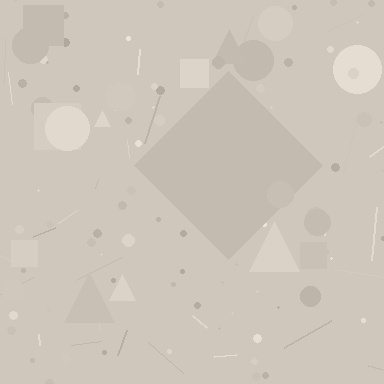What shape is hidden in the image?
A diamond is hidden in the image.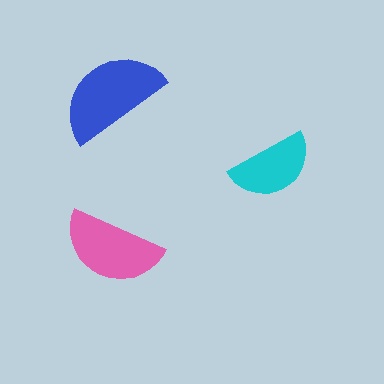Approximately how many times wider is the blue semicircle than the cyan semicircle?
About 1.5 times wider.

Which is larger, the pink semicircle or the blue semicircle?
The blue one.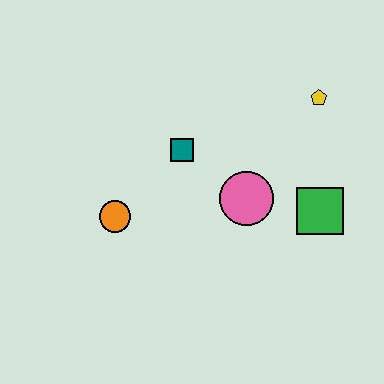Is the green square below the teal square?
Yes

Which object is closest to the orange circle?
The teal square is closest to the orange circle.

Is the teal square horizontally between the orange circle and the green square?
Yes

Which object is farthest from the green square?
The orange circle is farthest from the green square.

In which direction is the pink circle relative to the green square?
The pink circle is to the left of the green square.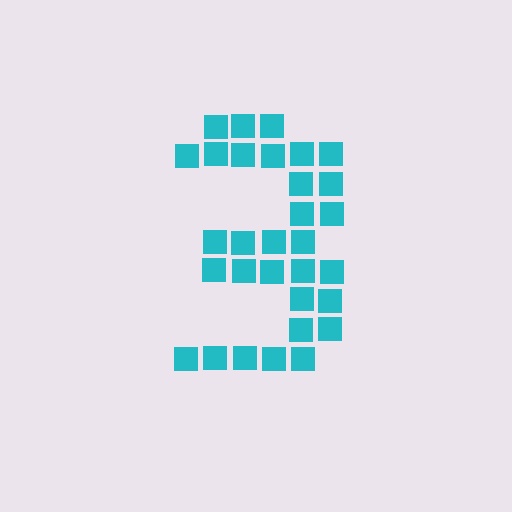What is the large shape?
The large shape is the digit 3.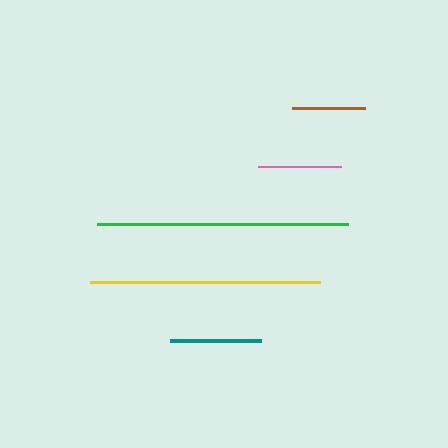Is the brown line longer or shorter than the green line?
The green line is longer than the brown line.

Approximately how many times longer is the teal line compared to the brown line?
The teal line is approximately 1.3 times the length of the brown line.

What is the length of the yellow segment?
The yellow segment is approximately 230 pixels long.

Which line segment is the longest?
The green line is the longest at approximately 251 pixels.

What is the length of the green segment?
The green segment is approximately 251 pixels long.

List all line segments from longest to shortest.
From longest to shortest: green, yellow, teal, pink, brown.